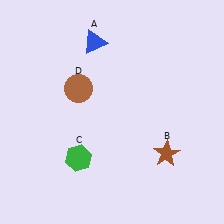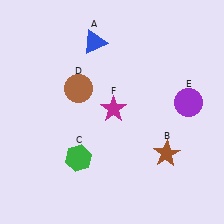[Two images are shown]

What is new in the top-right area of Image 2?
A purple circle (E) was added in the top-right area of Image 2.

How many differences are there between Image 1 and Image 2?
There are 2 differences between the two images.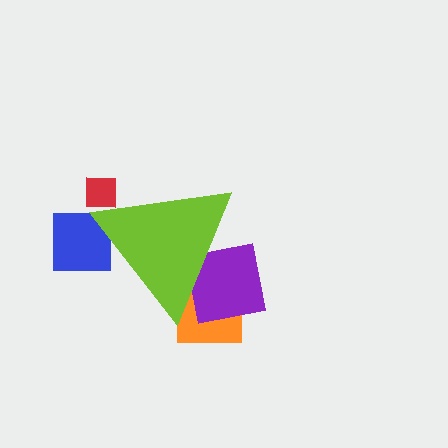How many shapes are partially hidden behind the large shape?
4 shapes are partially hidden.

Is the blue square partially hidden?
Yes, the blue square is partially hidden behind the lime triangle.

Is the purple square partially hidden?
Yes, the purple square is partially hidden behind the lime triangle.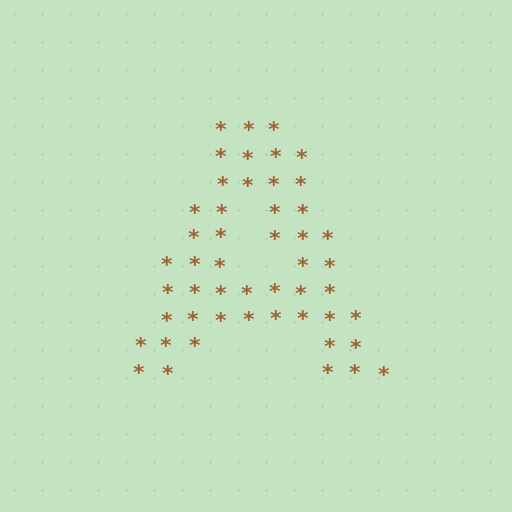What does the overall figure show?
The overall figure shows the letter A.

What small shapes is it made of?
It is made of small asterisks.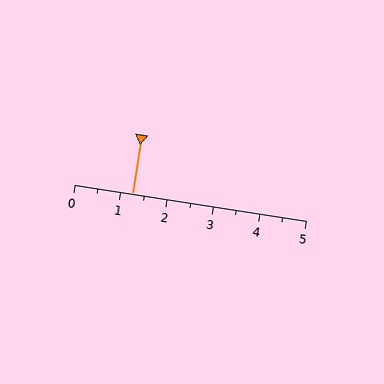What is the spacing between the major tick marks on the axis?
The major ticks are spaced 1 apart.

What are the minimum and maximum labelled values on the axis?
The axis runs from 0 to 5.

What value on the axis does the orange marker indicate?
The marker indicates approximately 1.2.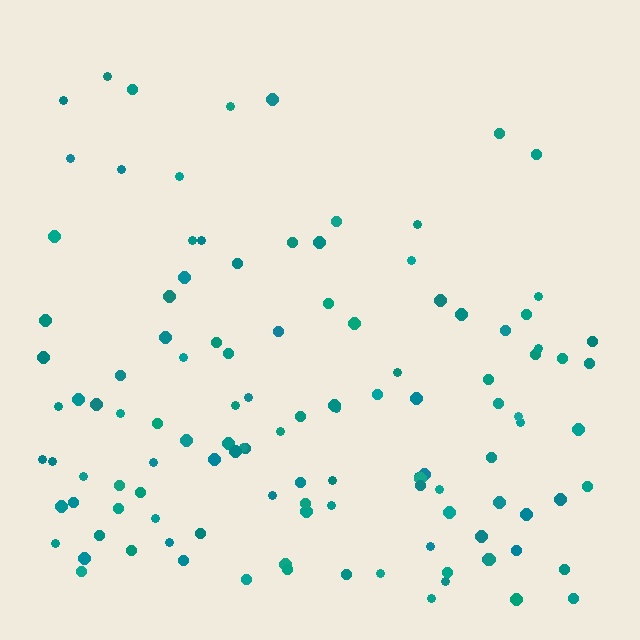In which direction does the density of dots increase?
From top to bottom, with the bottom side densest.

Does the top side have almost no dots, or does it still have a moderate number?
Still a moderate number, just noticeably fewer than the bottom.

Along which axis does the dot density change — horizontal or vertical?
Vertical.